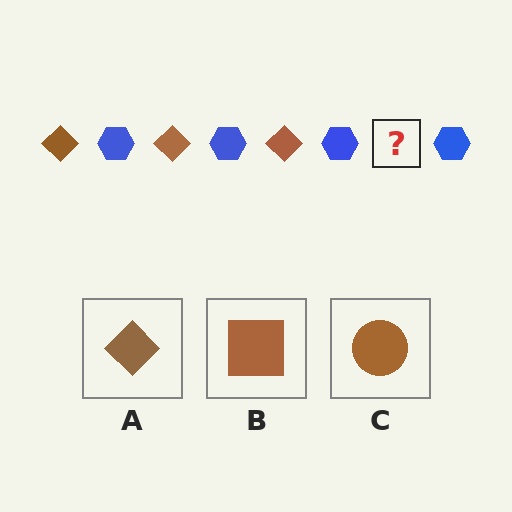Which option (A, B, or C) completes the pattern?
A.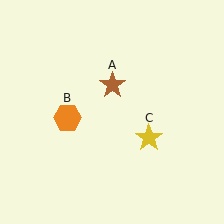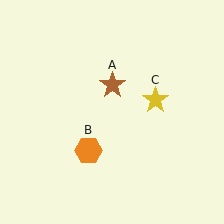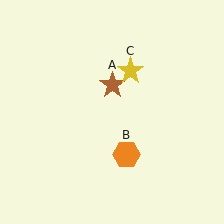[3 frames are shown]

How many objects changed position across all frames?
2 objects changed position: orange hexagon (object B), yellow star (object C).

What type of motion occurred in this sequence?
The orange hexagon (object B), yellow star (object C) rotated counterclockwise around the center of the scene.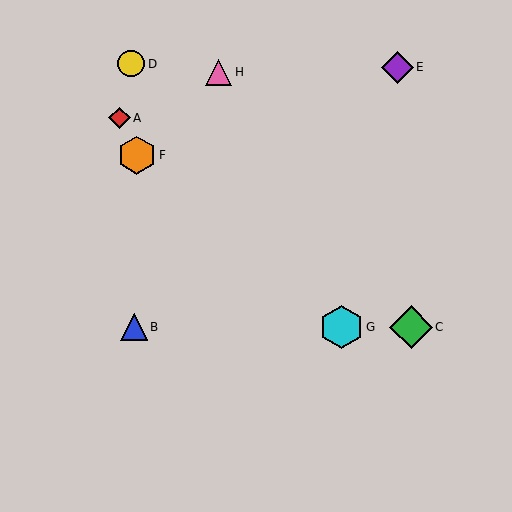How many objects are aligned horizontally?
3 objects (B, C, G) are aligned horizontally.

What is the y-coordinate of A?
Object A is at y≈118.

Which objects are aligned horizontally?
Objects B, C, G are aligned horizontally.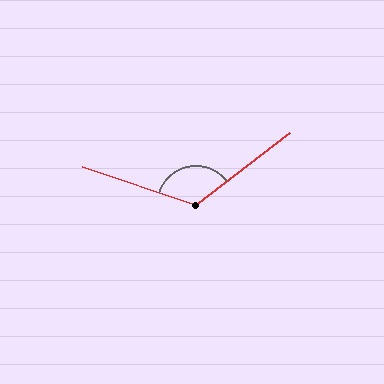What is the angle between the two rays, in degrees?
Approximately 124 degrees.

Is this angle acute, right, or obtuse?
It is obtuse.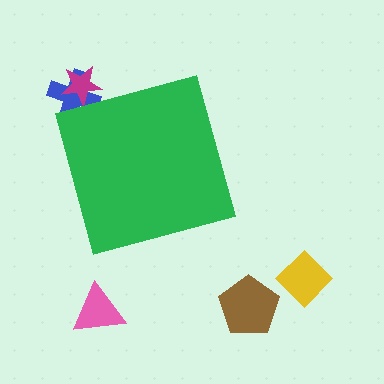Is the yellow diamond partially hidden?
No, the yellow diamond is fully visible.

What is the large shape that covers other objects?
A green diamond.